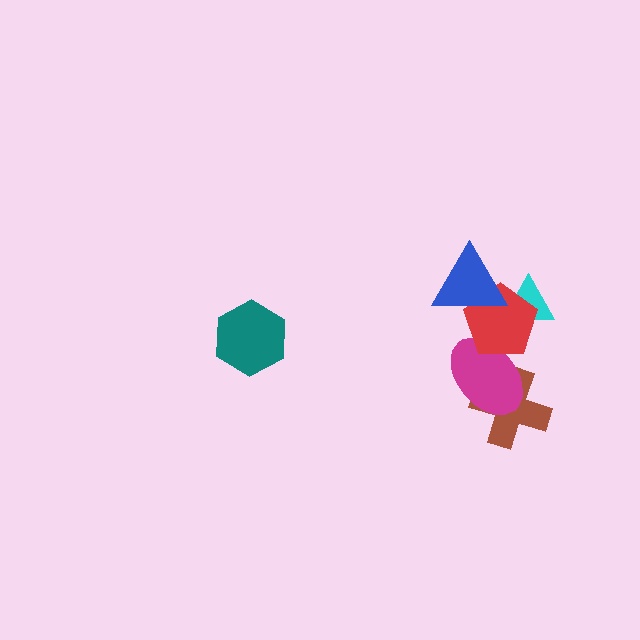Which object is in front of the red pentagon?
The blue triangle is in front of the red pentagon.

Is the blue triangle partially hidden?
No, no other shape covers it.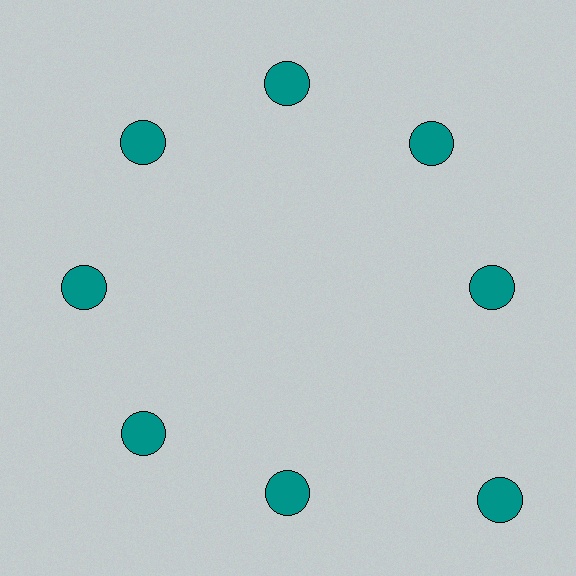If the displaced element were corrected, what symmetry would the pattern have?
It would have 8-fold rotational symmetry — the pattern would map onto itself every 45 degrees.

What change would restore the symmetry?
The symmetry would be restored by moving it inward, back onto the ring so that all 8 circles sit at equal angles and equal distance from the center.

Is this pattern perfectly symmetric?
No. The 8 teal circles are arranged in a ring, but one element near the 4 o'clock position is pushed outward from the center, breaking the 8-fold rotational symmetry.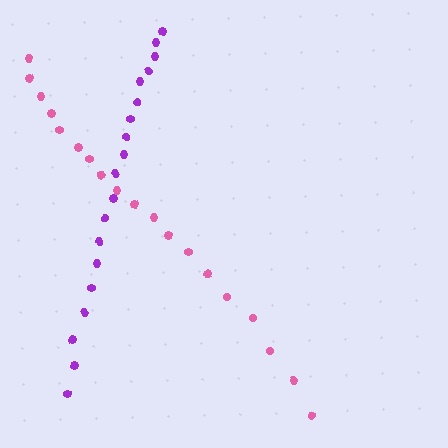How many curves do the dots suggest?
There are 2 distinct paths.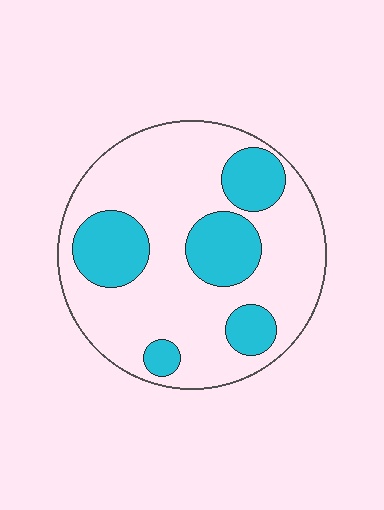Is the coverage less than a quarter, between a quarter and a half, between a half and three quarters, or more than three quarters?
Between a quarter and a half.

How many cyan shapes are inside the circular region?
5.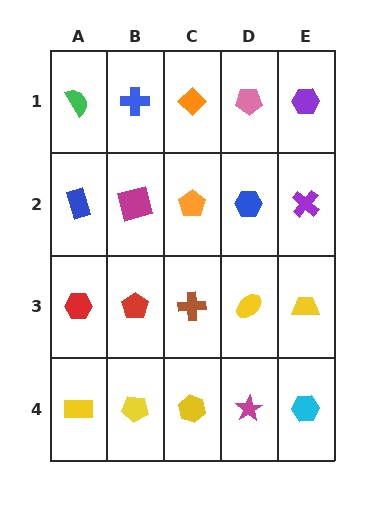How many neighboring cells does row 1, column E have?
2.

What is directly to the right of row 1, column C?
A pink pentagon.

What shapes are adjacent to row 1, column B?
A magenta square (row 2, column B), a green semicircle (row 1, column A), an orange diamond (row 1, column C).